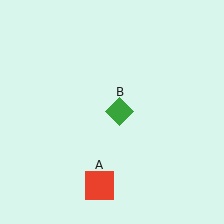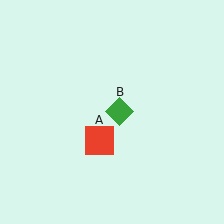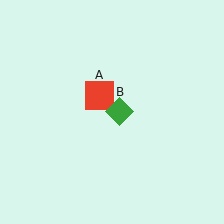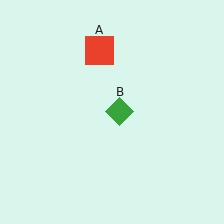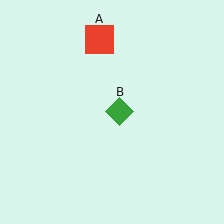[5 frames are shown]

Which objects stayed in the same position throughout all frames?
Green diamond (object B) remained stationary.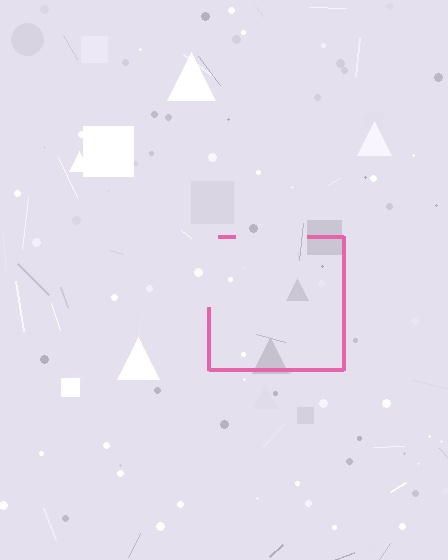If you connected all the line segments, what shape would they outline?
They would outline a square.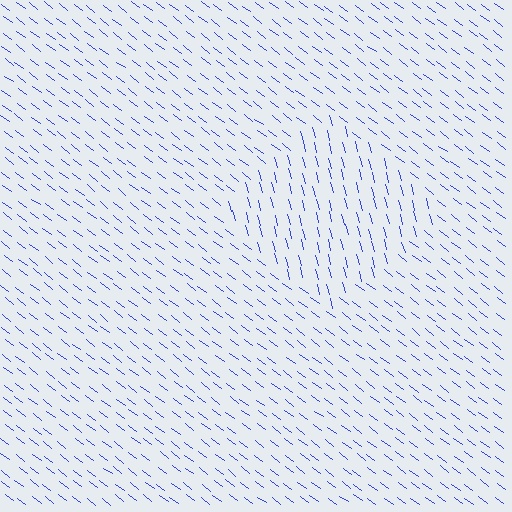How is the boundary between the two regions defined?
The boundary is defined purely by a change in line orientation (approximately 38 degrees difference). All lines are the same color and thickness.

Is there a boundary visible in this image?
Yes, there is a texture boundary formed by a change in line orientation.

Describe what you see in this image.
The image is filled with small blue line segments. A diamond region in the image has lines oriented differently from the surrounding lines, creating a visible texture boundary.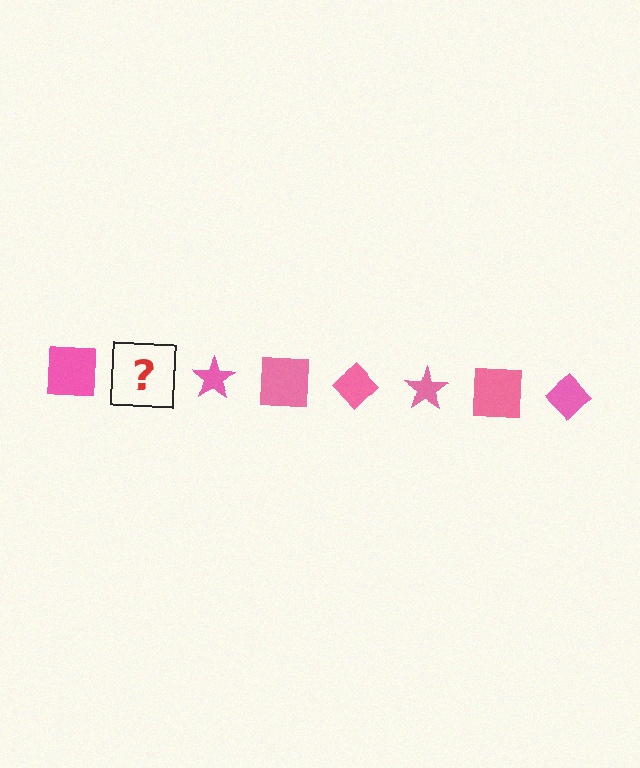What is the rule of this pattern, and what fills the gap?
The rule is that the pattern cycles through square, diamond, star shapes in pink. The gap should be filled with a pink diamond.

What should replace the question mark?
The question mark should be replaced with a pink diamond.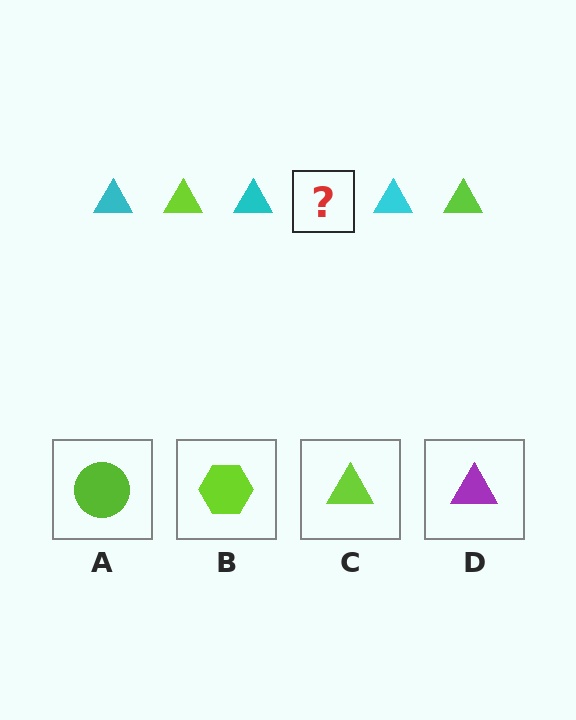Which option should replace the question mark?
Option C.